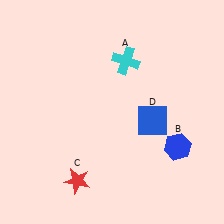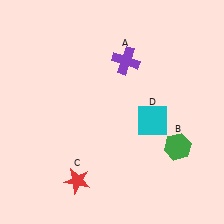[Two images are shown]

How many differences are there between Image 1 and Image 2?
There are 3 differences between the two images.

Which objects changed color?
A changed from cyan to purple. B changed from blue to green. D changed from blue to cyan.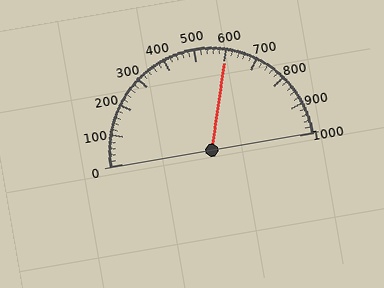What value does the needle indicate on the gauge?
The needle indicates approximately 600.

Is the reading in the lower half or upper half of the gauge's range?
The reading is in the upper half of the range (0 to 1000).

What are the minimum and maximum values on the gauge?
The gauge ranges from 0 to 1000.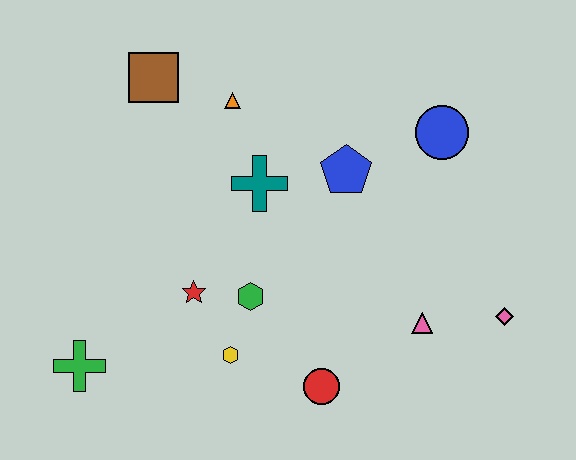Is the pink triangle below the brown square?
Yes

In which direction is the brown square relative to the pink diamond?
The brown square is to the left of the pink diamond.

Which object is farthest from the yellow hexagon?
The blue circle is farthest from the yellow hexagon.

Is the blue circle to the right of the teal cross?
Yes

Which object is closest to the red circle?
The yellow hexagon is closest to the red circle.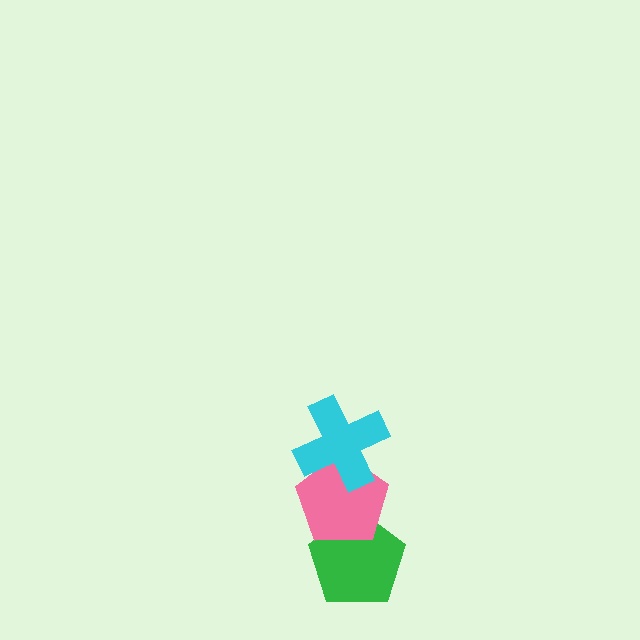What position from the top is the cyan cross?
The cyan cross is 1st from the top.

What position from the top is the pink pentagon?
The pink pentagon is 2nd from the top.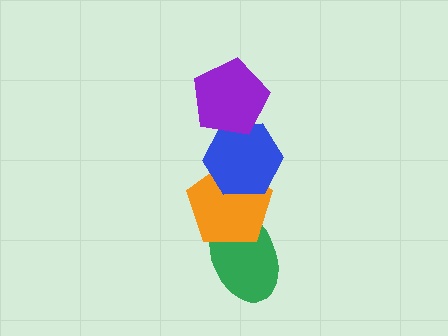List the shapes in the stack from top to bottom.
From top to bottom: the purple pentagon, the blue hexagon, the orange pentagon, the green ellipse.